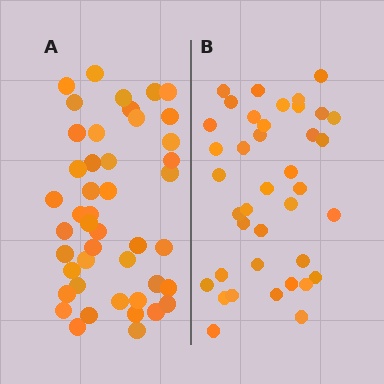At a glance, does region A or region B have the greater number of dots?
Region A (the left region) has more dots.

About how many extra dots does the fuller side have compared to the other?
Region A has about 6 more dots than region B.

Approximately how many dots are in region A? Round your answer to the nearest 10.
About 40 dots. (The exact count is 45, which rounds to 40.)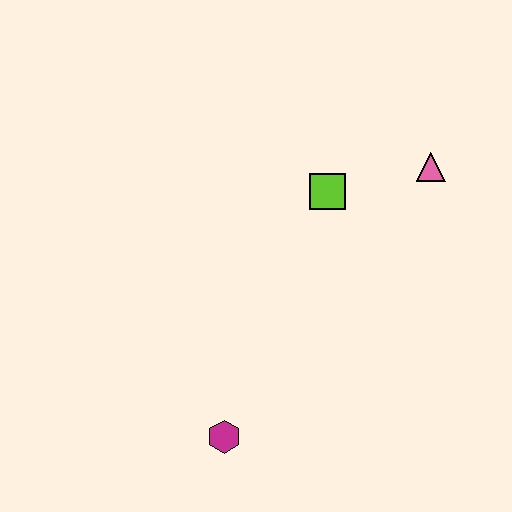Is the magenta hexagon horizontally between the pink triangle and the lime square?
No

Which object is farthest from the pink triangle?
The magenta hexagon is farthest from the pink triangle.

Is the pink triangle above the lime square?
Yes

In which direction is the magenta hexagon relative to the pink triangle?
The magenta hexagon is below the pink triangle.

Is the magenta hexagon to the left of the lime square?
Yes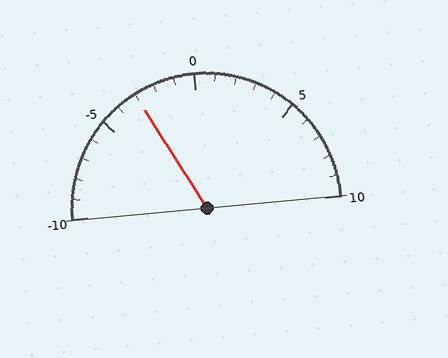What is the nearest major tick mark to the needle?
The nearest major tick mark is -5.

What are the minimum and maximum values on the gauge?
The gauge ranges from -10 to 10.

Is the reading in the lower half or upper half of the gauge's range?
The reading is in the lower half of the range (-10 to 10).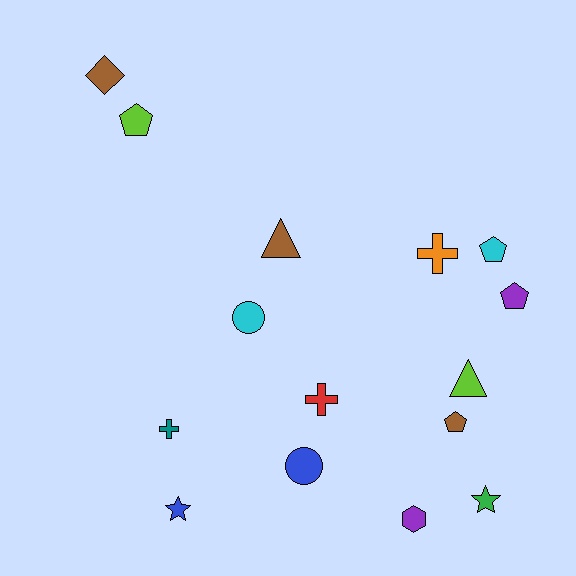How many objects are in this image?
There are 15 objects.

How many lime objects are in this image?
There are 2 lime objects.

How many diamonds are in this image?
There is 1 diamond.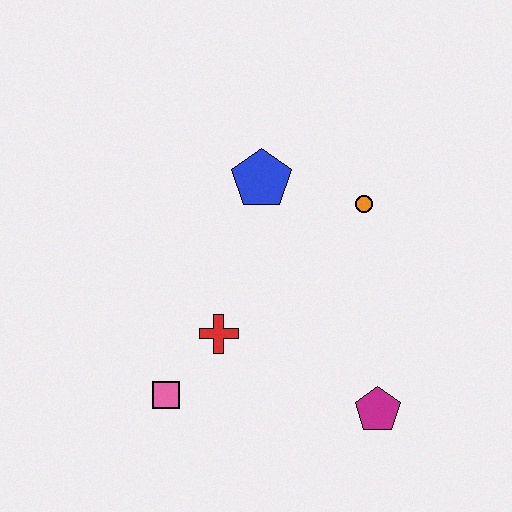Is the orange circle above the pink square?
Yes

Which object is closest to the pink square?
The red cross is closest to the pink square.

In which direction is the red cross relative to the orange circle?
The red cross is to the left of the orange circle.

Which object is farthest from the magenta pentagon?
The blue pentagon is farthest from the magenta pentagon.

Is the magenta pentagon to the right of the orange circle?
Yes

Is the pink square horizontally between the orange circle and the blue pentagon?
No